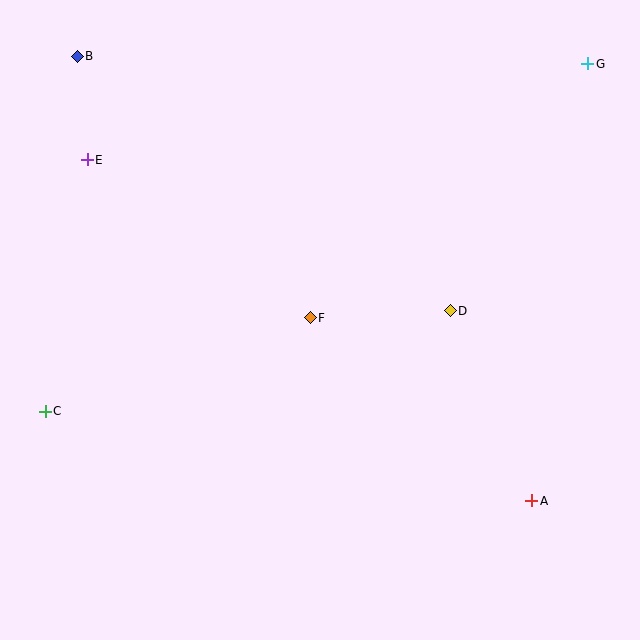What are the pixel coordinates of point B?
Point B is at (77, 56).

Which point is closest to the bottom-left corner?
Point C is closest to the bottom-left corner.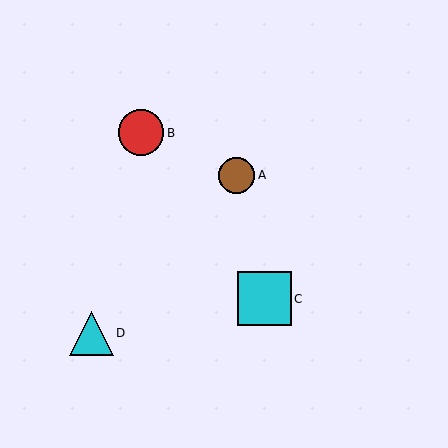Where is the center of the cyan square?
The center of the cyan square is at (264, 299).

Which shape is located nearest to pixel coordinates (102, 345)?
The cyan triangle (labeled D) at (91, 333) is nearest to that location.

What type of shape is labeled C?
Shape C is a cyan square.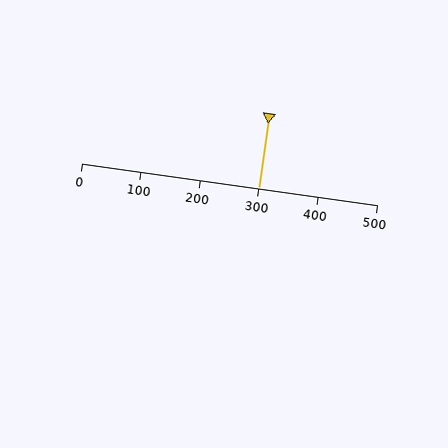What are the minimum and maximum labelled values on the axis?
The axis runs from 0 to 500.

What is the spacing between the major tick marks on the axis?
The major ticks are spaced 100 apart.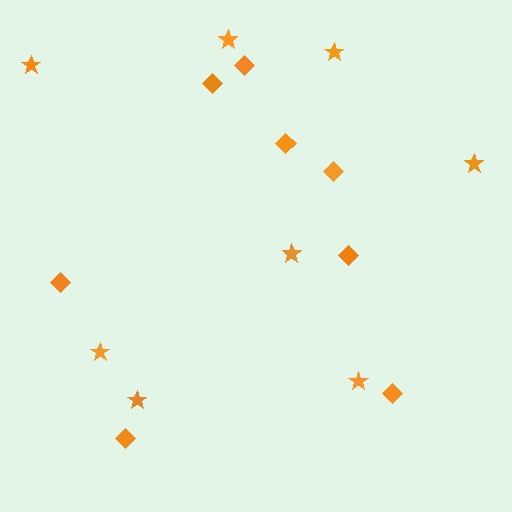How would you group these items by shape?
There are 2 groups: one group of diamonds (8) and one group of stars (8).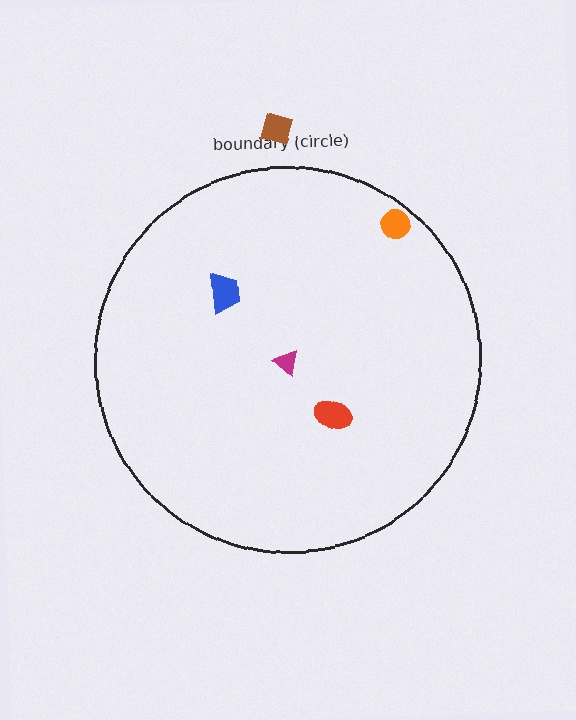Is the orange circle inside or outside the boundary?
Inside.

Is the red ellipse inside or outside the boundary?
Inside.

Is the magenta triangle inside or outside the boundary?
Inside.